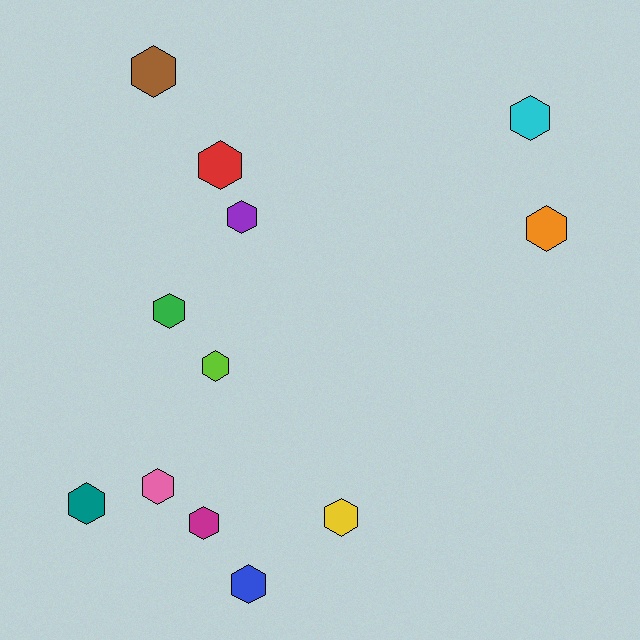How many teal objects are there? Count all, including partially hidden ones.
There is 1 teal object.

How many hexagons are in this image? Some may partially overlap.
There are 12 hexagons.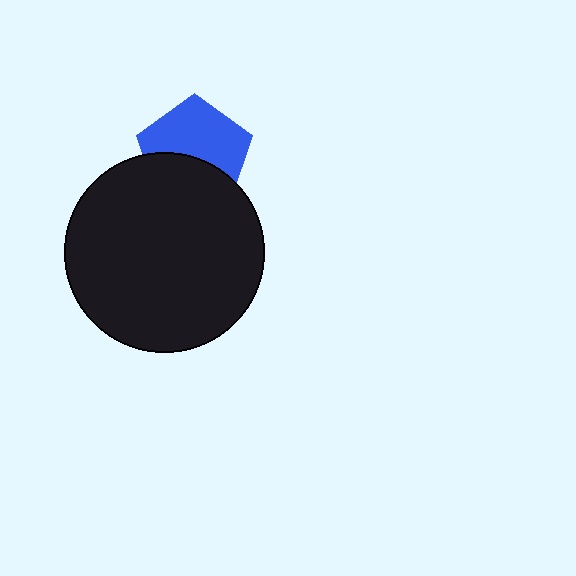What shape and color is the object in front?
The object in front is a black circle.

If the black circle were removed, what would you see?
You would see the complete blue pentagon.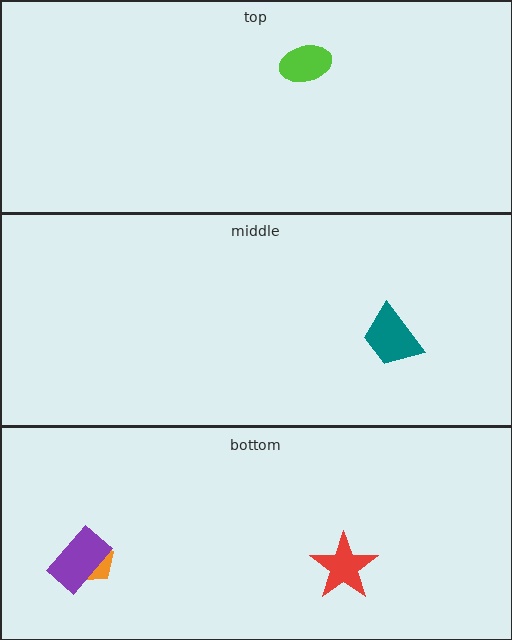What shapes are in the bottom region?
The red star, the orange pentagon, the purple rectangle.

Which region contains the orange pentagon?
The bottom region.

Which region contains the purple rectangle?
The bottom region.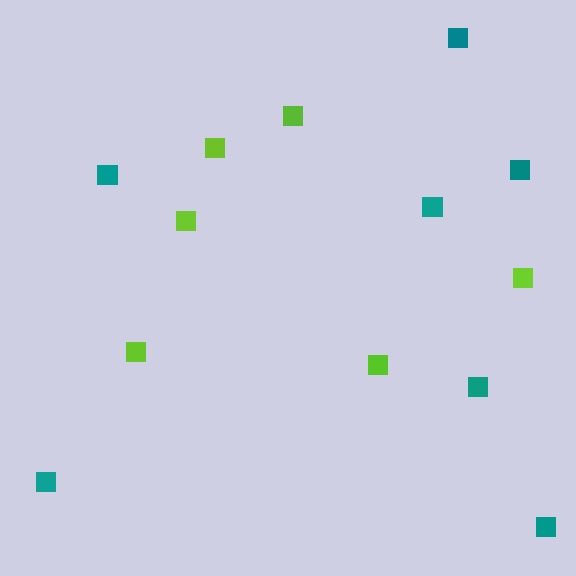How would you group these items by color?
There are 2 groups: one group of teal squares (7) and one group of lime squares (6).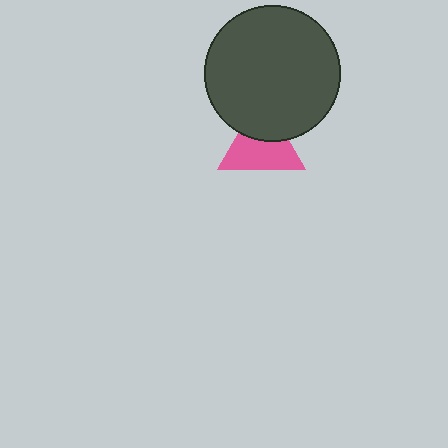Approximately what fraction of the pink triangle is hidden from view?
Roughly 37% of the pink triangle is hidden behind the dark gray circle.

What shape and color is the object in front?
The object in front is a dark gray circle.